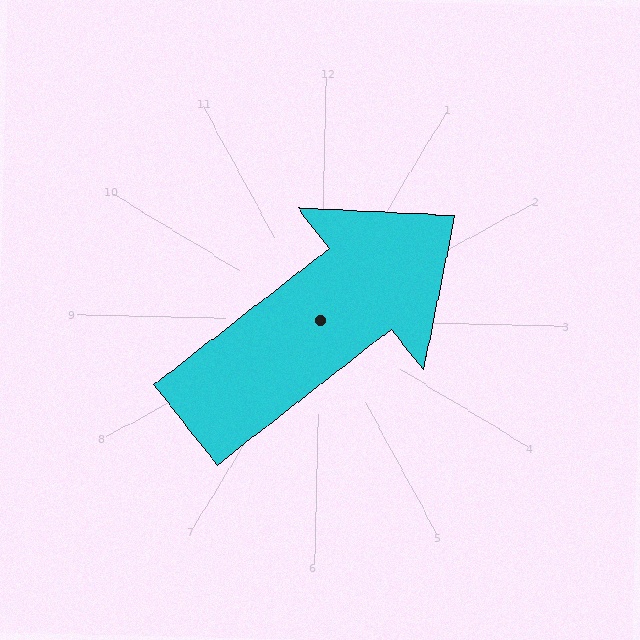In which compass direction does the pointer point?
Northeast.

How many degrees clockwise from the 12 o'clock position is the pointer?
Approximately 51 degrees.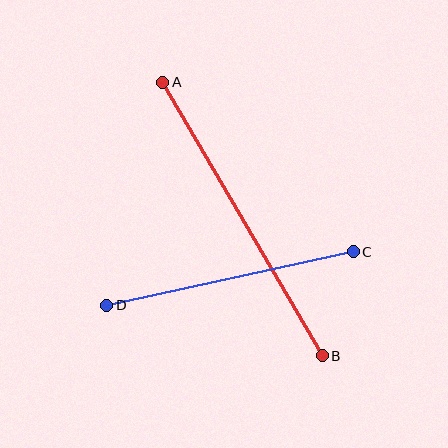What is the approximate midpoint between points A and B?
The midpoint is at approximately (243, 219) pixels.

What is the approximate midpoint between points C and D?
The midpoint is at approximately (230, 279) pixels.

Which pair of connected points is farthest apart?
Points A and B are farthest apart.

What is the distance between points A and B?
The distance is approximately 317 pixels.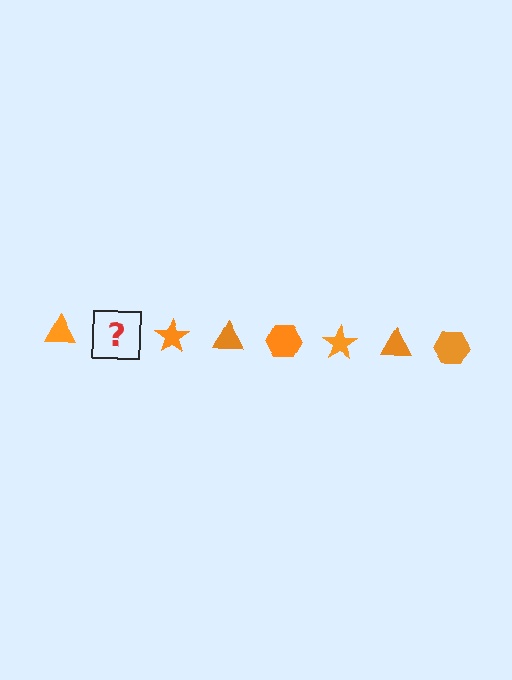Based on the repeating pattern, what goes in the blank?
The blank should be an orange hexagon.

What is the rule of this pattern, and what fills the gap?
The rule is that the pattern cycles through triangle, hexagon, star shapes in orange. The gap should be filled with an orange hexagon.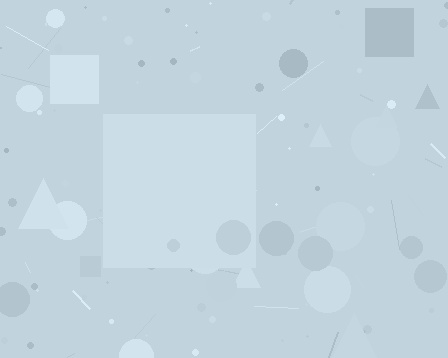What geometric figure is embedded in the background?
A square is embedded in the background.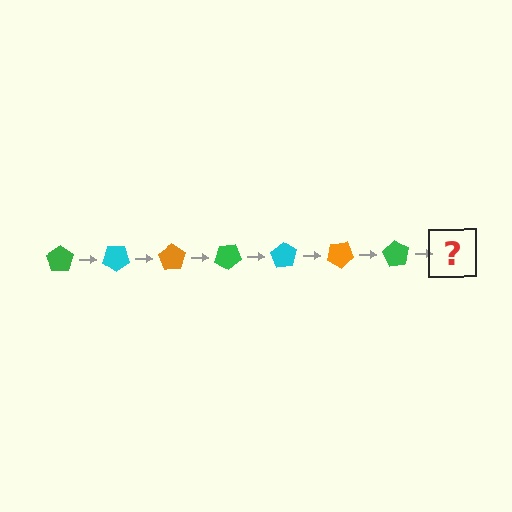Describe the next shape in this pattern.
It should be a cyan pentagon, rotated 245 degrees from the start.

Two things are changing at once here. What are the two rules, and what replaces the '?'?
The two rules are that it rotates 35 degrees each step and the color cycles through green, cyan, and orange. The '?' should be a cyan pentagon, rotated 245 degrees from the start.